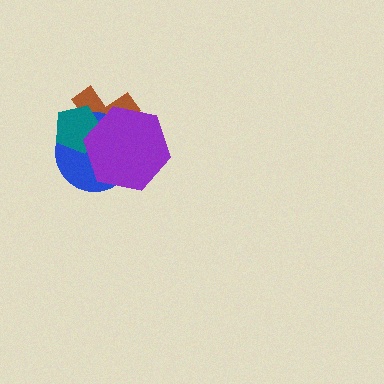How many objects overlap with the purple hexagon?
3 objects overlap with the purple hexagon.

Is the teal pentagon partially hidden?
Yes, it is partially covered by another shape.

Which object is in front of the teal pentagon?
The purple hexagon is in front of the teal pentagon.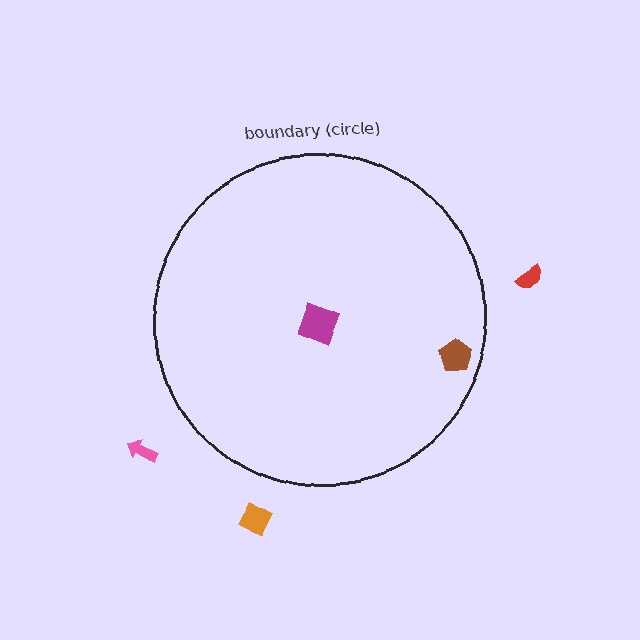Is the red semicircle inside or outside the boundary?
Outside.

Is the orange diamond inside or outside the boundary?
Outside.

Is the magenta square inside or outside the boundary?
Inside.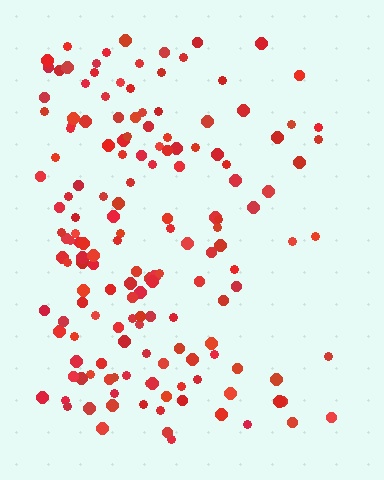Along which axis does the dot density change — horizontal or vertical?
Horizontal.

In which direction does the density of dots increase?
From right to left, with the left side densest.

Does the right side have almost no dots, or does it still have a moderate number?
Still a moderate number, just noticeably fewer than the left.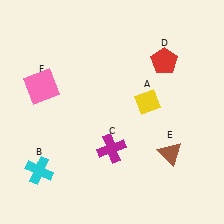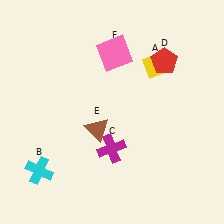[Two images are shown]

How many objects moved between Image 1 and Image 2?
3 objects moved between the two images.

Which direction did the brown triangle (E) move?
The brown triangle (E) moved left.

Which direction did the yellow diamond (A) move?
The yellow diamond (A) moved up.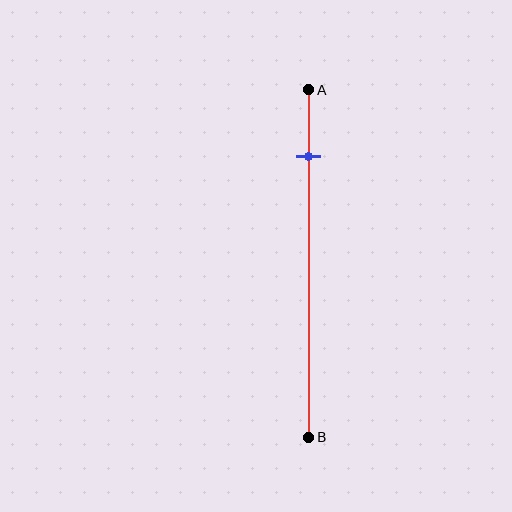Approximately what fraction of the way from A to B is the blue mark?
The blue mark is approximately 20% of the way from A to B.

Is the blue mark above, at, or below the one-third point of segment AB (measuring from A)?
The blue mark is above the one-third point of segment AB.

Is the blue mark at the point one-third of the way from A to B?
No, the mark is at about 20% from A, not at the 33% one-third point.